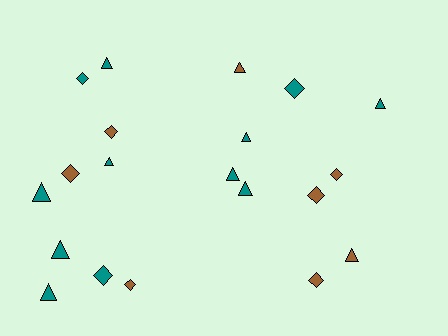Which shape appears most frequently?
Triangle, with 11 objects.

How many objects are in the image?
There are 20 objects.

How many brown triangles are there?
There are 2 brown triangles.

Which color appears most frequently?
Teal, with 12 objects.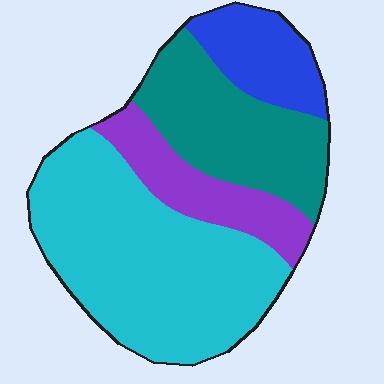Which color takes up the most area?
Cyan, at roughly 45%.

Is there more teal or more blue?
Teal.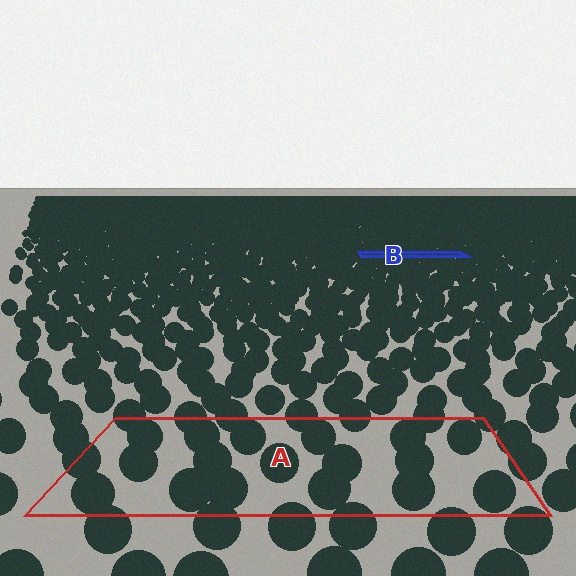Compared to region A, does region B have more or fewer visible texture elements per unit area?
Region B has more texture elements per unit area — they are packed more densely because it is farther away.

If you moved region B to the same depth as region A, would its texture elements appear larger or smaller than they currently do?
They would appear larger. At a closer depth, the same texture elements are projected at a bigger on-screen size.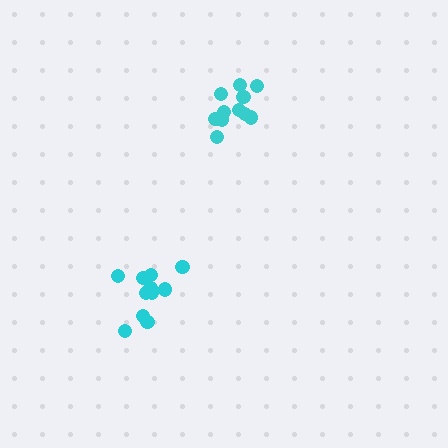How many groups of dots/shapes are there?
There are 2 groups.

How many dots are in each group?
Group 1: 12 dots, Group 2: 11 dots (23 total).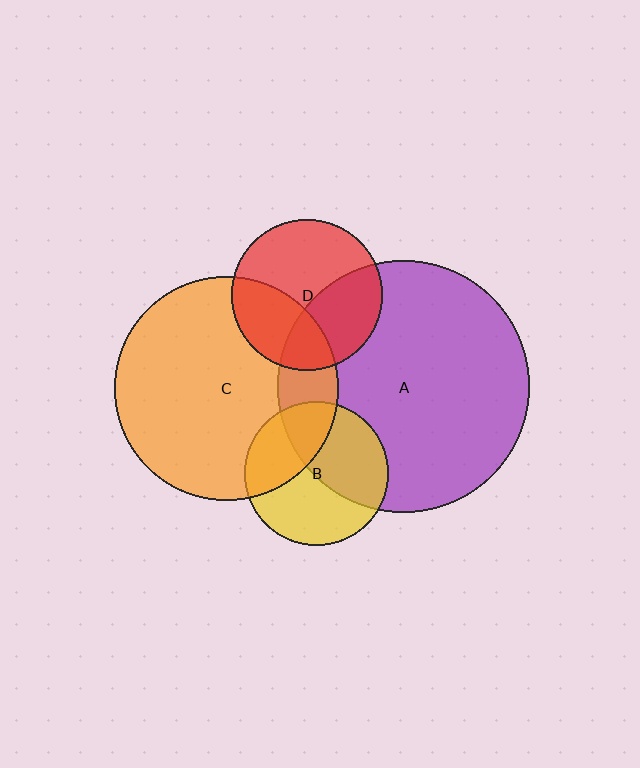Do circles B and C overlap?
Yes.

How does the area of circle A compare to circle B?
Approximately 3.1 times.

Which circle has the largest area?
Circle A (purple).